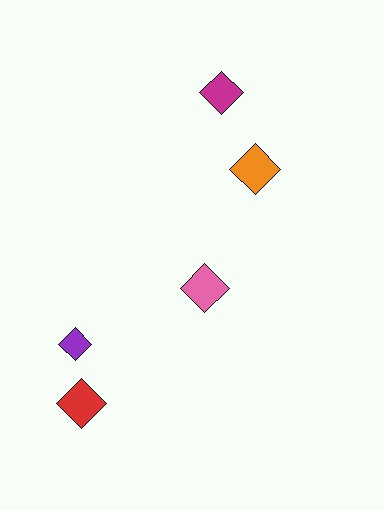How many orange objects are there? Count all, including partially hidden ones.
There is 1 orange object.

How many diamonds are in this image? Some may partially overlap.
There are 5 diamonds.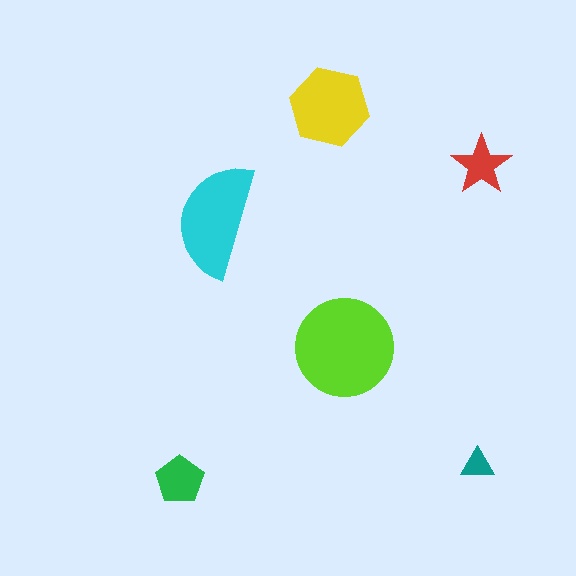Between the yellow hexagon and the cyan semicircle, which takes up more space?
The cyan semicircle.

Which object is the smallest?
The teal triangle.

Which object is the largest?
The lime circle.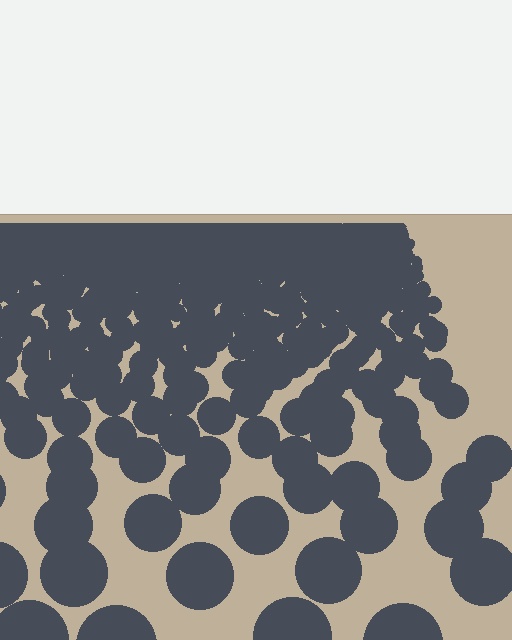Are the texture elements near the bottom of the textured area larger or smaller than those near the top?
Larger. Near the bottom, elements are closer to the viewer and appear at a bigger on-screen size.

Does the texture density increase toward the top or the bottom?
Density increases toward the top.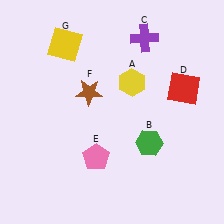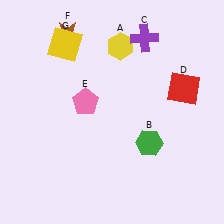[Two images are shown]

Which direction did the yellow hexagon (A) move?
The yellow hexagon (A) moved up.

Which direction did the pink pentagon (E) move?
The pink pentagon (E) moved up.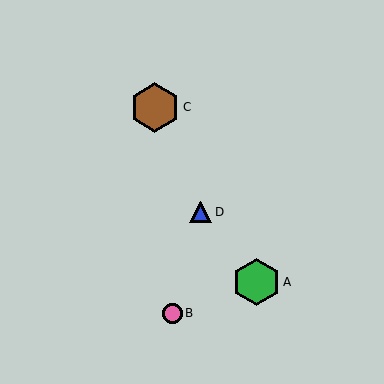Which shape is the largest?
The brown hexagon (labeled C) is the largest.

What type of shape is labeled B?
Shape B is a pink circle.